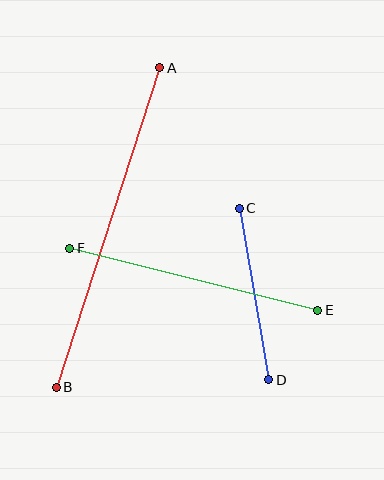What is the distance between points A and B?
The distance is approximately 336 pixels.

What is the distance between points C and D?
The distance is approximately 174 pixels.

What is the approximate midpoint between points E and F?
The midpoint is at approximately (194, 279) pixels.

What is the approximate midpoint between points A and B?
The midpoint is at approximately (108, 228) pixels.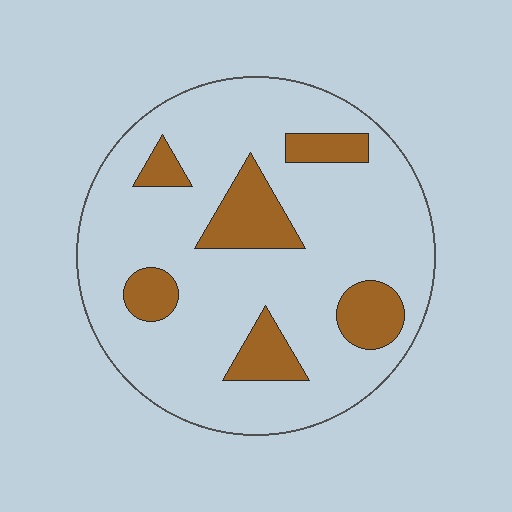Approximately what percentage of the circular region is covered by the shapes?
Approximately 20%.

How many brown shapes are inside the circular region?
6.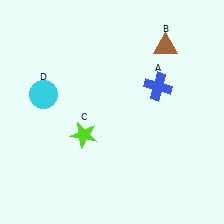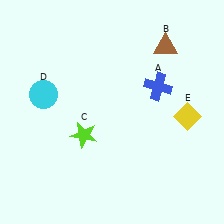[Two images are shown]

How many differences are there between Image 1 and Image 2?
There is 1 difference between the two images.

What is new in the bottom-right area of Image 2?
A yellow diamond (E) was added in the bottom-right area of Image 2.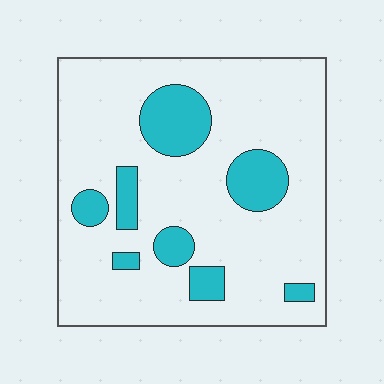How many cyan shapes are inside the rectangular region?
8.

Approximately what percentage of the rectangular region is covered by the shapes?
Approximately 20%.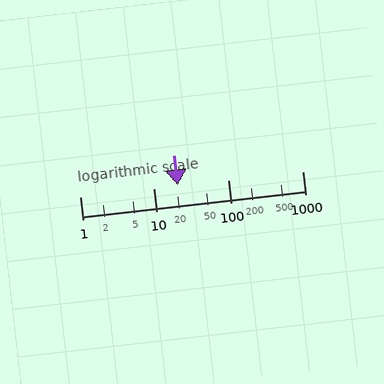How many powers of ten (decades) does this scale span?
The scale spans 3 decades, from 1 to 1000.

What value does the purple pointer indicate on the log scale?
The pointer indicates approximately 21.